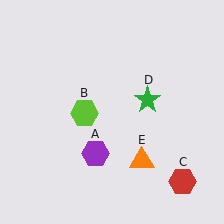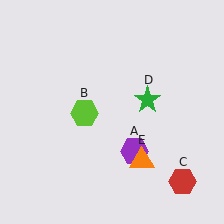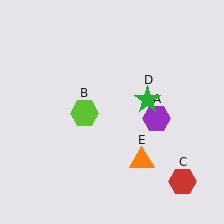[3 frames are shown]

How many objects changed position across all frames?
1 object changed position: purple hexagon (object A).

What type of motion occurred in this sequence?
The purple hexagon (object A) rotated counterclockwise around the center of the scene.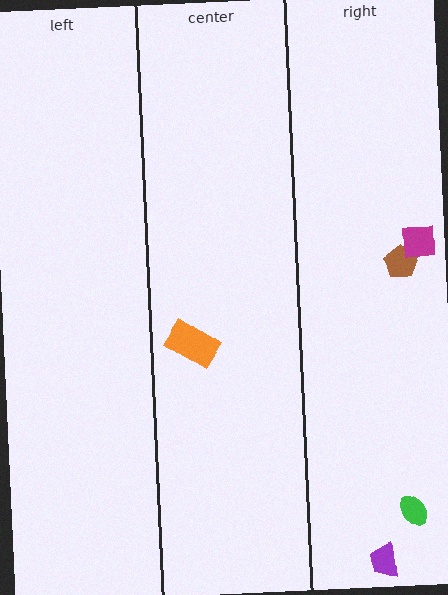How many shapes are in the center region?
1.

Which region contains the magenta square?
The right region.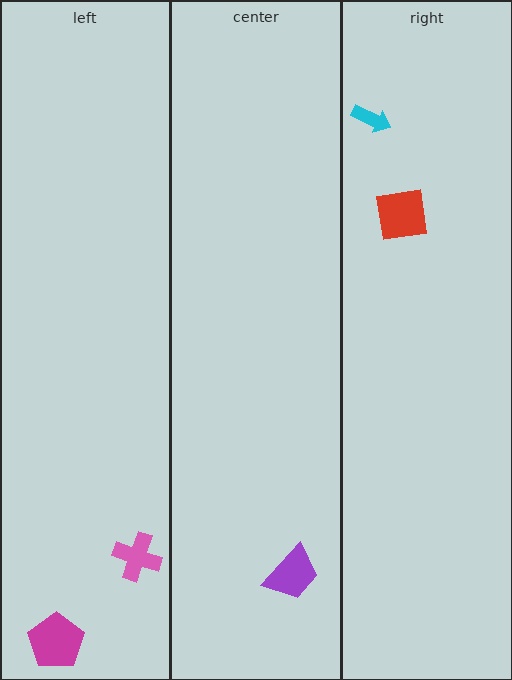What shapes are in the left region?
The magenta pentagon, the pink cross.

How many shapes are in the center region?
1.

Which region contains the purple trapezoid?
The center region.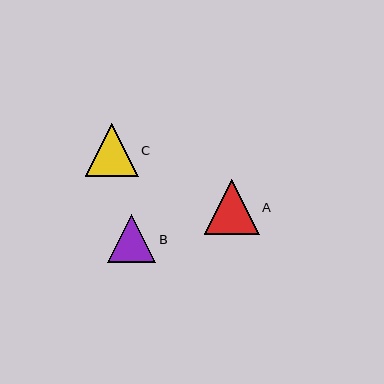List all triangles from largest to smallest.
From largest to smallest: A, C, B.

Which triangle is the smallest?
Triangle B is the smallest with a size of approximately 48 pixels.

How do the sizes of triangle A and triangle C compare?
Triangle A and triangle C are approximately the same size.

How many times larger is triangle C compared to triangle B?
Triangle C is approximately 1.1 times the size of triangle B.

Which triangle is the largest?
Triangle A is the largest with a size of approximately 55 pixels.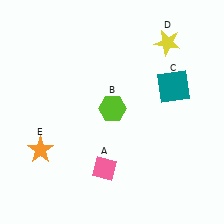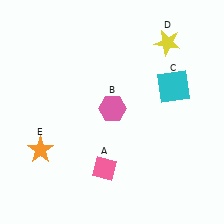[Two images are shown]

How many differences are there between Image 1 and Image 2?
There are 2 differences between the two images.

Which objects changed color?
B changed from lime to pink. C changed from teal to cyan.